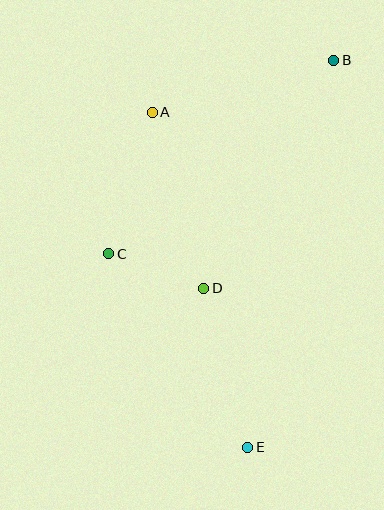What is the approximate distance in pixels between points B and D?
The distance between B and D is approximately 263 pixels.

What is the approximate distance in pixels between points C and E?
The distance between C and E is approximately 238 pixels.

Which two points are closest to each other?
Points C and D are closest to each other.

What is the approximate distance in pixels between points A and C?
The distance between A and C is approximately 148 pixels.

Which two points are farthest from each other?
Points B and E are farthest from each other.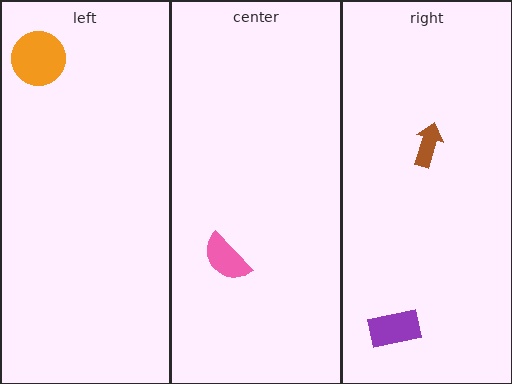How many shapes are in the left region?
1.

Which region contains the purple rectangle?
The right region.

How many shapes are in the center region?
1.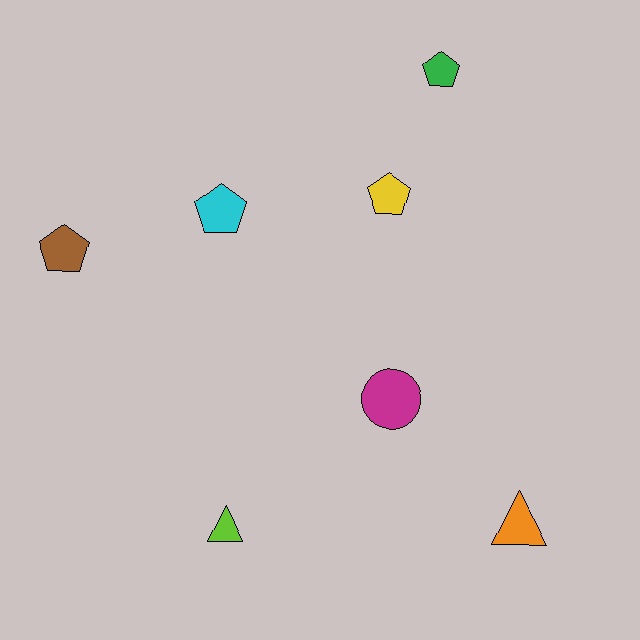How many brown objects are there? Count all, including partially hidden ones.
There is 1 brown object.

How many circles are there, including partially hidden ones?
There is 1 circle.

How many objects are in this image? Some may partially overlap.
There are 7 objects.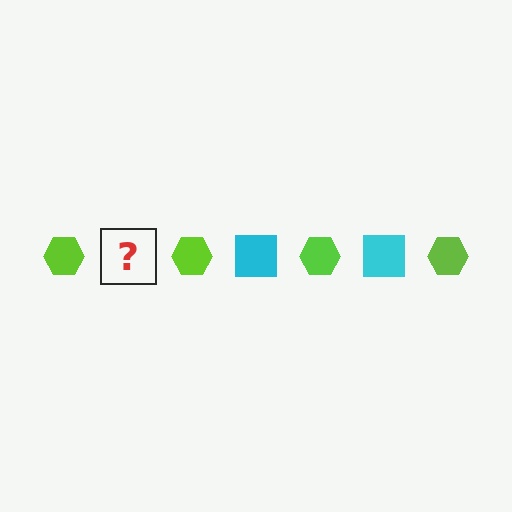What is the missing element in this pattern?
The missing element is a cyan square.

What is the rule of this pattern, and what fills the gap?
The rule is that the pattern alternates between lime hexagon and cyan square. The gap should be filled with a cyan square.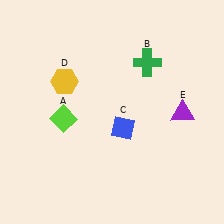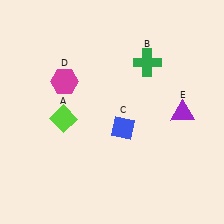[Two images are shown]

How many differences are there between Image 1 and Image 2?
There is 1 difference between the two images.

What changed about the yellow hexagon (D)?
In Image 1, D is yellow. In Image 2, it changed to magenta.